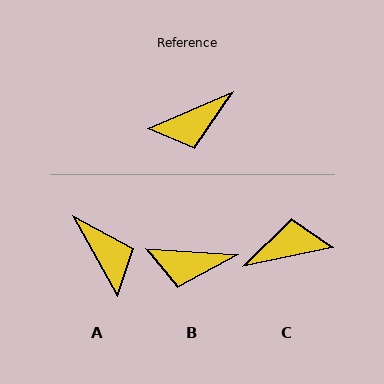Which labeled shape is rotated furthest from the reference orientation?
C, about 169 degrees away.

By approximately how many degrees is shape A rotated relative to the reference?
Approximately 96 degrees counter-clockwise.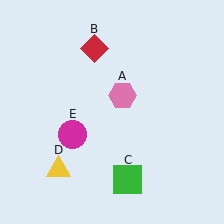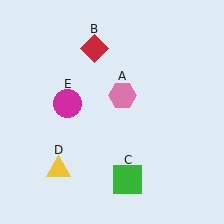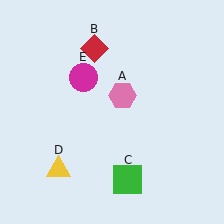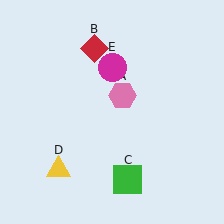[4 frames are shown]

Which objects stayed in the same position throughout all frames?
Pink hexagon (object A) and red diamond (object B) and green square (object C) and yellow triangle (object D) remained stationary.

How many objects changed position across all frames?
1 object changed position: magenta circle (object E).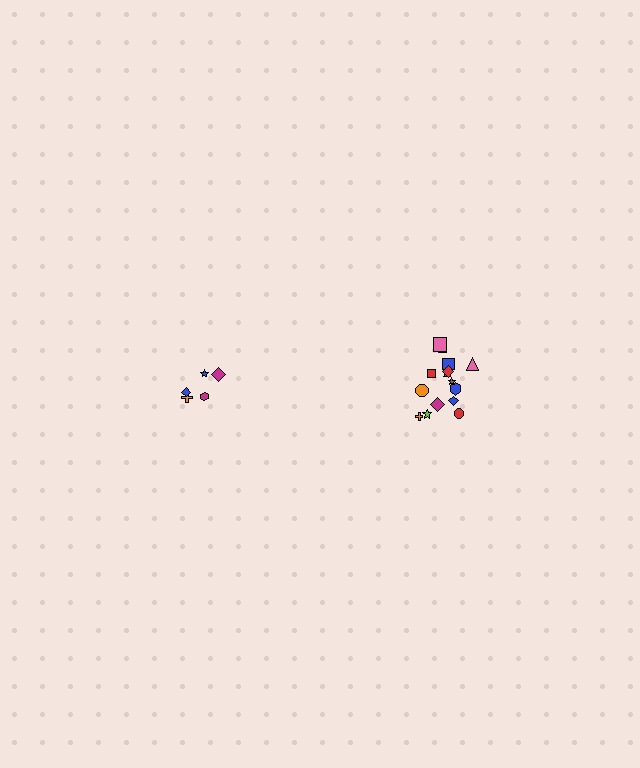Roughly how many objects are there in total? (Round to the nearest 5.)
Roughly 20 objects in total.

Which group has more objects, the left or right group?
The right group.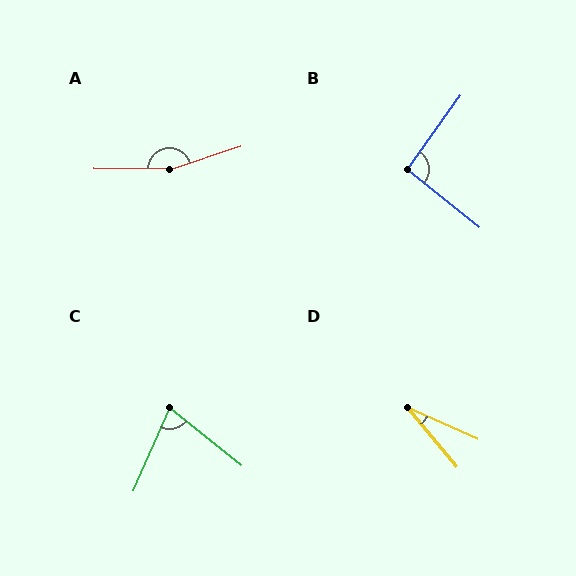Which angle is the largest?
A, at approximately 162 degrees.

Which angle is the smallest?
D, at approximately 26 degrees.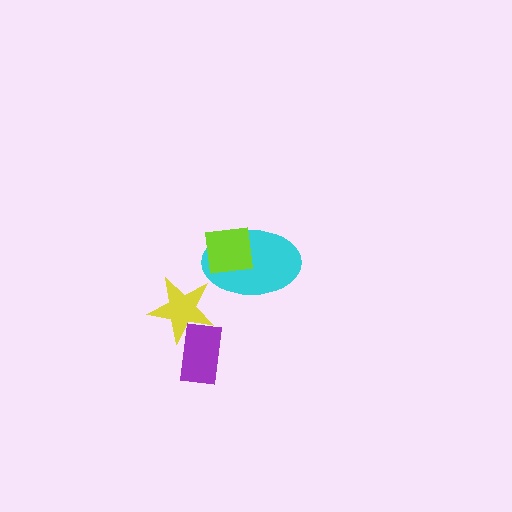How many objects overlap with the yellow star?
1 object overlaps with the yellow star.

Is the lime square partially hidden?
No, no other shape covers it.